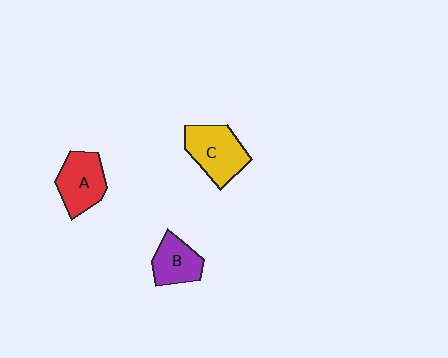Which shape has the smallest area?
Shape B (purple).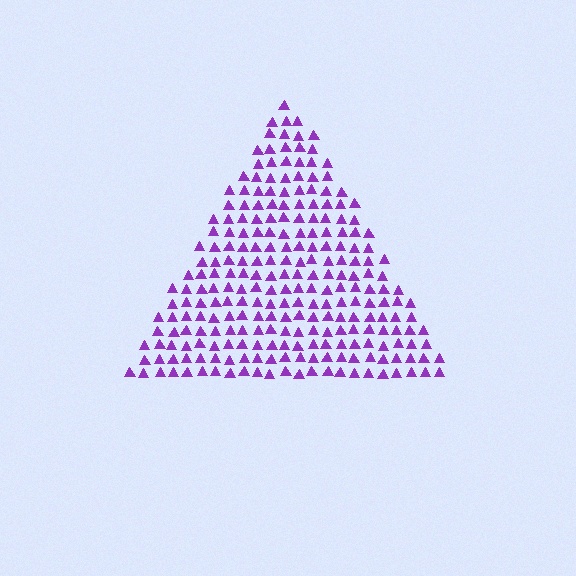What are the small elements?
The small elements are triangles.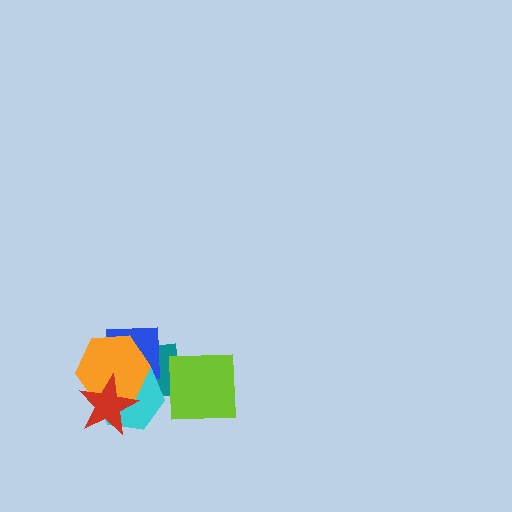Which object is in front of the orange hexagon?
The red star is in front of the orange hexagon.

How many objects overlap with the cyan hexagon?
4 objects overlap with the cyan hexagon.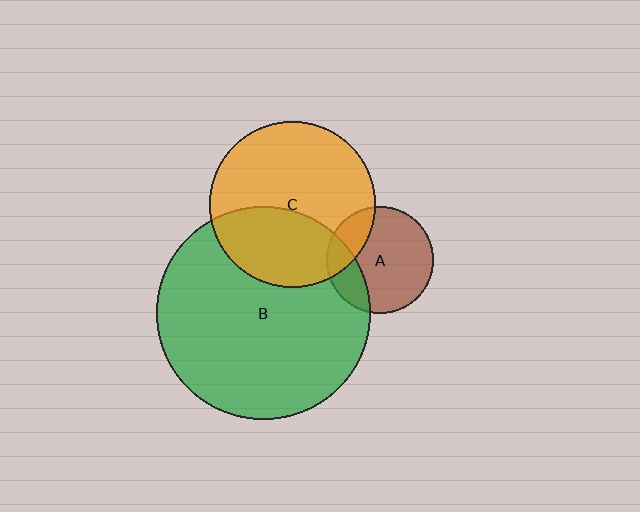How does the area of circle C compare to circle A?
Approximately 2.4 times.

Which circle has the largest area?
Circle B (green).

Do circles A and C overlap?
Yes.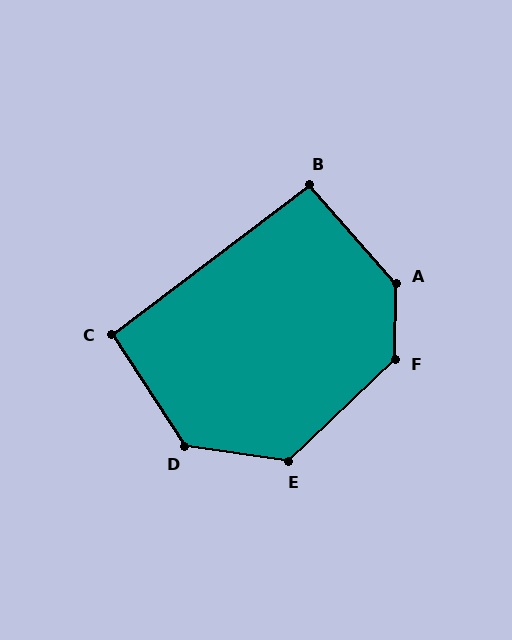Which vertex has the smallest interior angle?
C, at approximately 94 degrees.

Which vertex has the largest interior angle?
A, at approximately 138 degrees.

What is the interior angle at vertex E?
Approximately 128 degrees (obtuse).